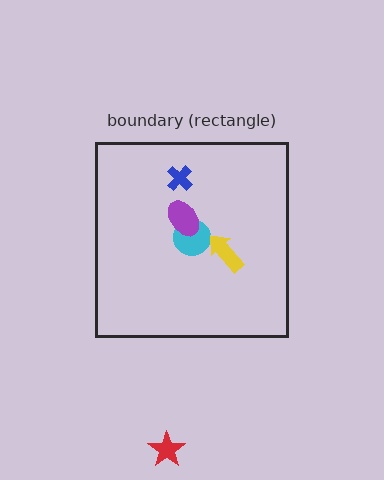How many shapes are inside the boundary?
4 inside, 1 outside.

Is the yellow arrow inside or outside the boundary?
Inside.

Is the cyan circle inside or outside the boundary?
Inside.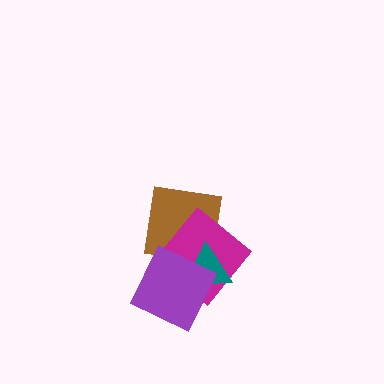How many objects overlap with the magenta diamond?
3 objects overlap with the magenta diamond.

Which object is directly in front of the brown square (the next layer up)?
The magenta diamond is directly in front of the brown square.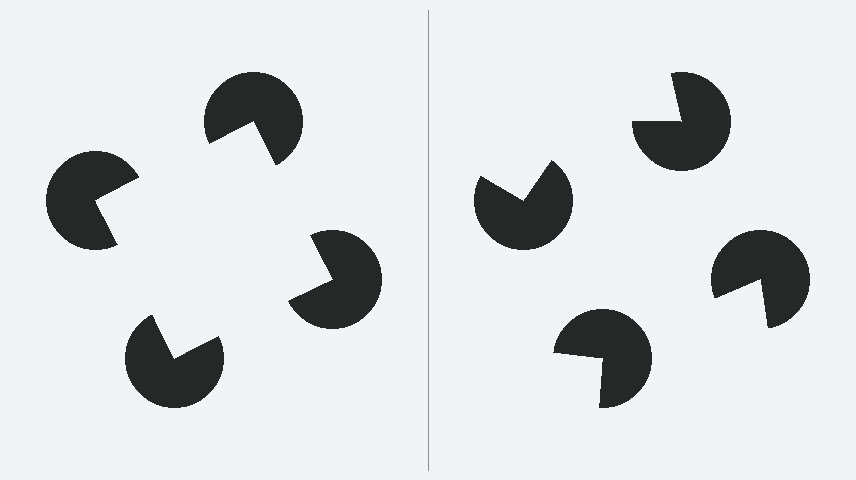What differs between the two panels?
The pac-man discs are positioned identically on both sides; only the wedge orientations differ. On the left they align to a square; on the right they are misaligned.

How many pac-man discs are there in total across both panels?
8 — 4 on each side.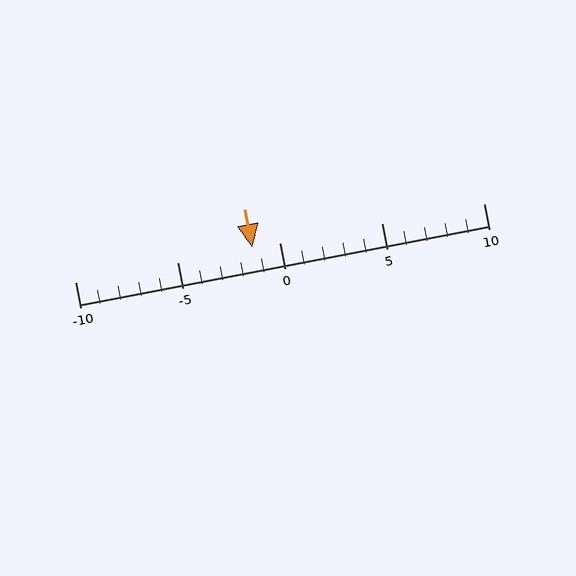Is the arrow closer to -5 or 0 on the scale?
The arrow is closer to 0.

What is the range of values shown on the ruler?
The ruler shows values from -10 to 10.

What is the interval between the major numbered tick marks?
The major tick marks are spaced 5 units apart.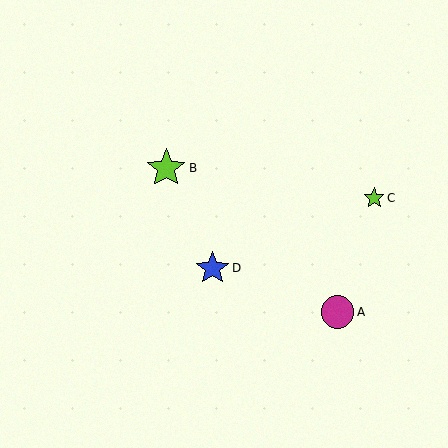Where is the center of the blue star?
The center of the blue star is at (213, 268).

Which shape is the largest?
The lime star (labeled B) is the largest.